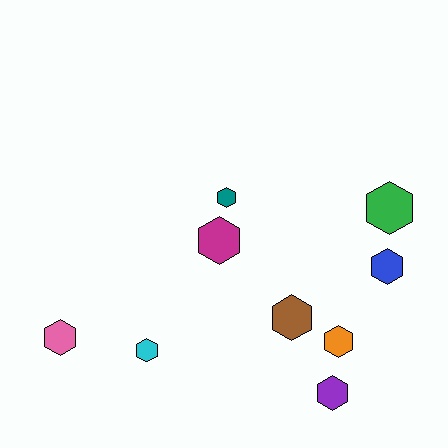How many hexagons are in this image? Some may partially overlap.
There are 9 hexagons.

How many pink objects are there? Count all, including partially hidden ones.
There is 1 pink object.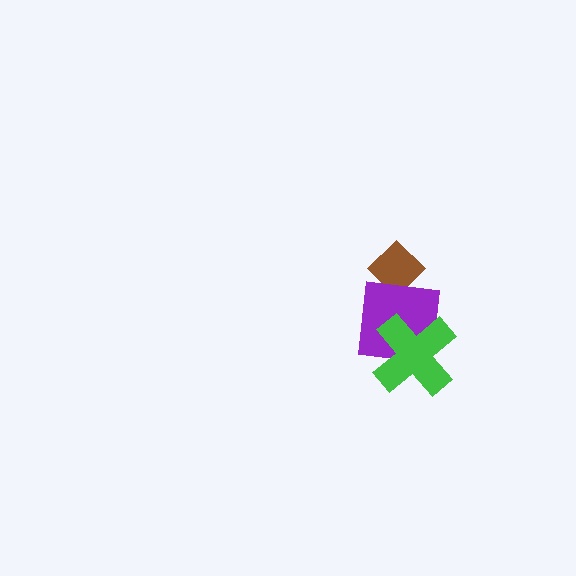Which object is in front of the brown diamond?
The purple square is in front of the brown diamond.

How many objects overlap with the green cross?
1 object overlaps with the green cross.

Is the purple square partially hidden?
Yes, it is partially covered by another shape.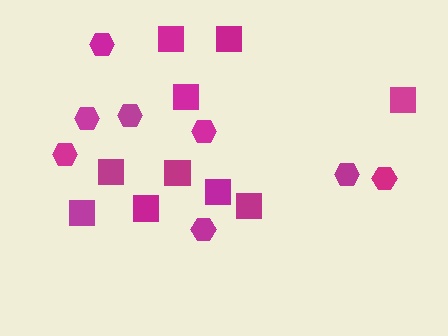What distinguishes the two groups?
There are 2 groups: one group of squares (10) and one group of hexagons (8).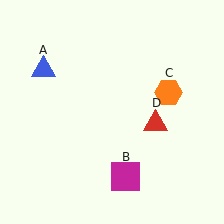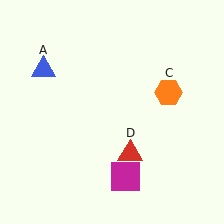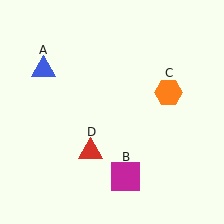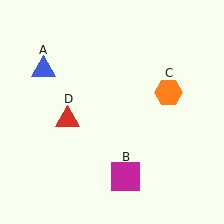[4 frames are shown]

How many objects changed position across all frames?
1 object changed position: red triangle (object D).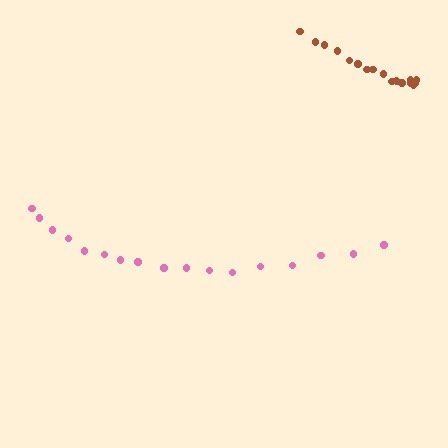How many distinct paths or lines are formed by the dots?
There are 2 distinct paths.